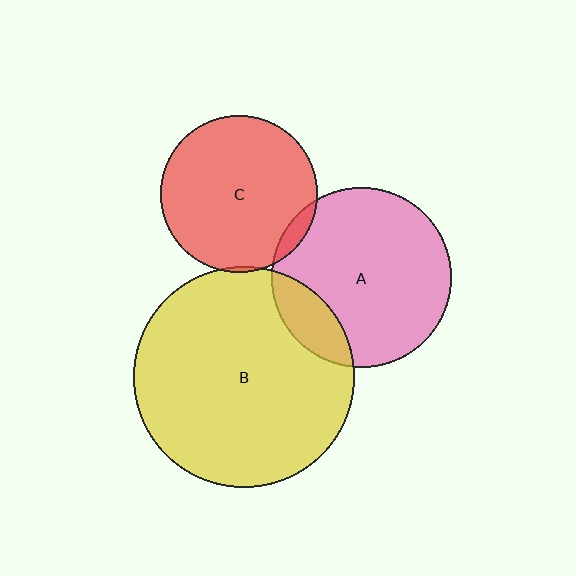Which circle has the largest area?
Circle B (yellow).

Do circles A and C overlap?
Yes.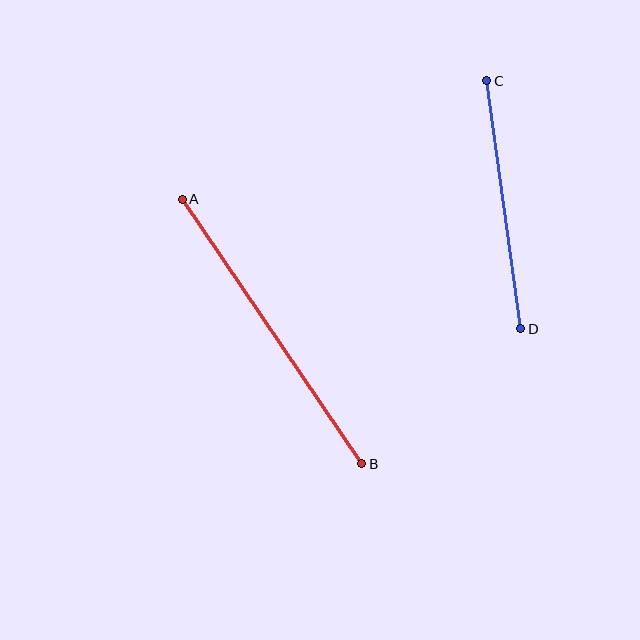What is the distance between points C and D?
The distance is approximately 250 pixels.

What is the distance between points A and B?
The distance is approximately 320 pixels.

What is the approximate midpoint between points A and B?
The midpoint is at approximately (272, 332) pixels.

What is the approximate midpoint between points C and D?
The midpoint is at approximately (504, 205) pixels.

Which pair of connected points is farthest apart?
Points A and B are farthest apart.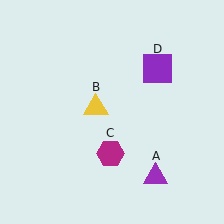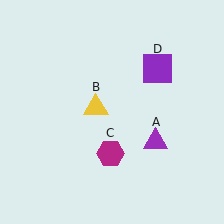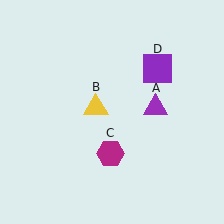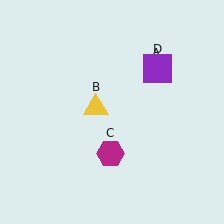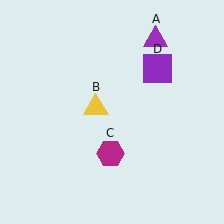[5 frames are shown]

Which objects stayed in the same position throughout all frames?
Yellow triangle (object B) and magenta hexagon (object C) and purple square (object D) remained stationary.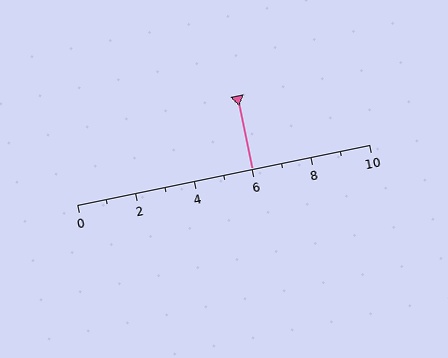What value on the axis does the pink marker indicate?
The marker indicates approximately 6.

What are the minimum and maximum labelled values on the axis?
The axis runs from 0 to 10.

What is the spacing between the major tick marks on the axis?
The major ticks are spaced 2 apart.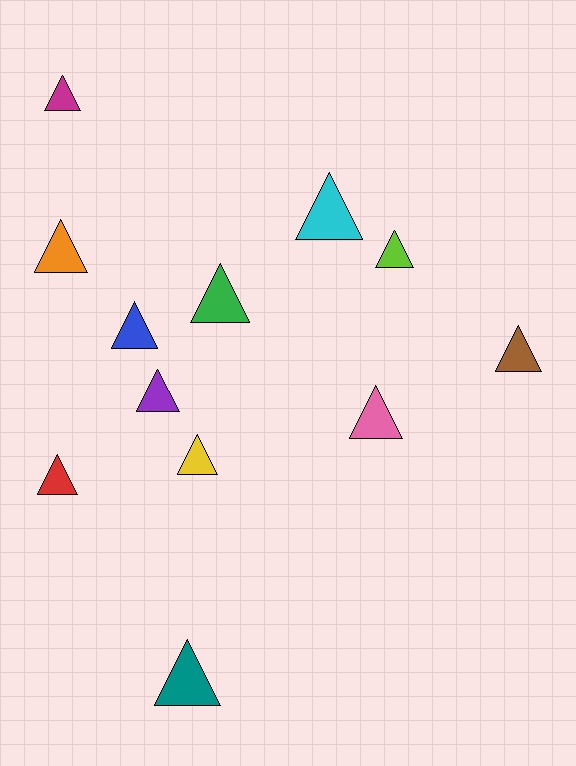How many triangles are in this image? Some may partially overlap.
There are 12 triangles.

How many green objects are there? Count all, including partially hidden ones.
There is 1 green object.